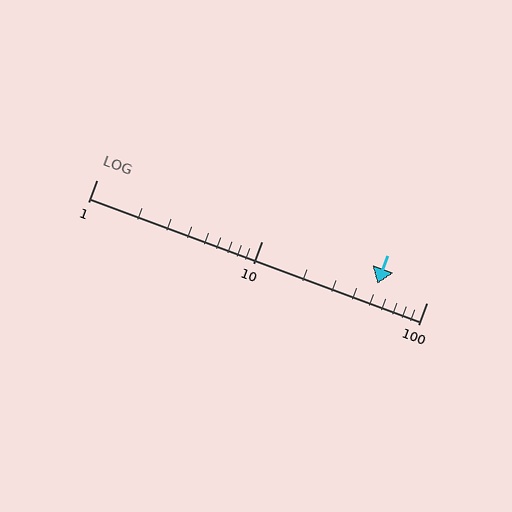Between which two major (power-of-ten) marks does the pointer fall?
The pointer is between 10 and 100.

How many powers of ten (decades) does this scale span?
The scale spans 2 decades, from 1 to 100.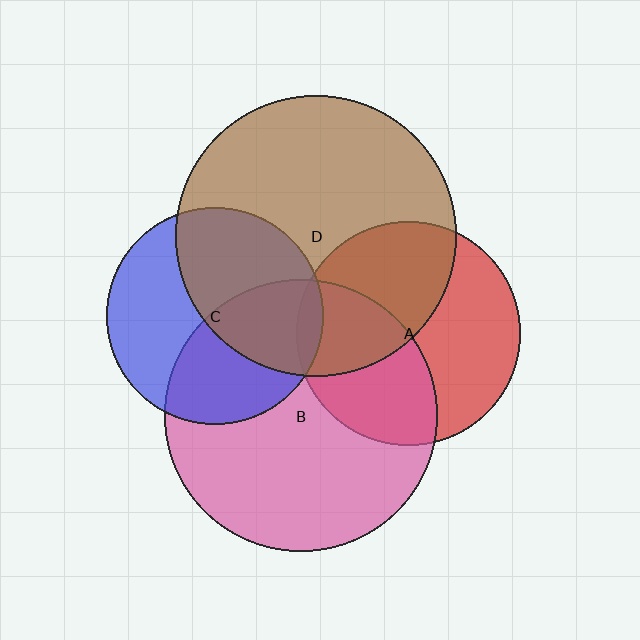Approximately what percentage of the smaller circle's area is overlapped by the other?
Approximately 45%.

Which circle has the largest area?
Circle D (brown).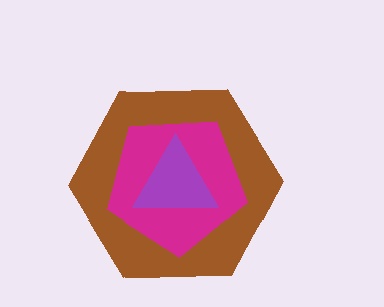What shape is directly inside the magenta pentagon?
The purple triangle.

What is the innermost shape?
The purple triangle.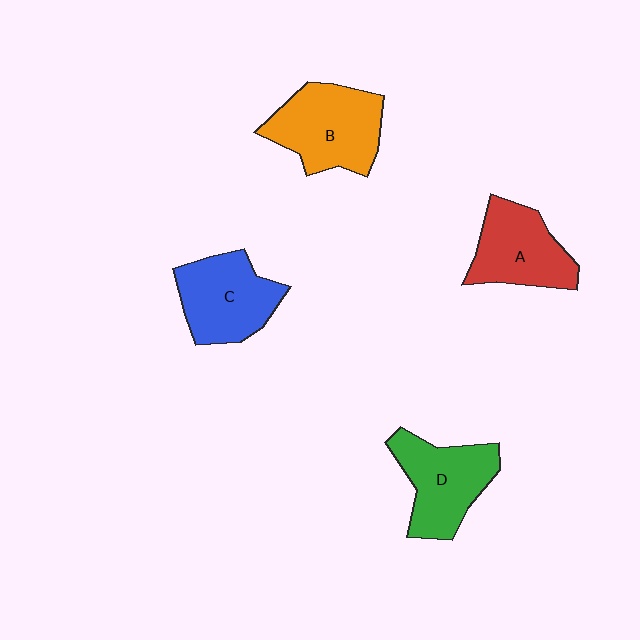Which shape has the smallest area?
Shape A (red).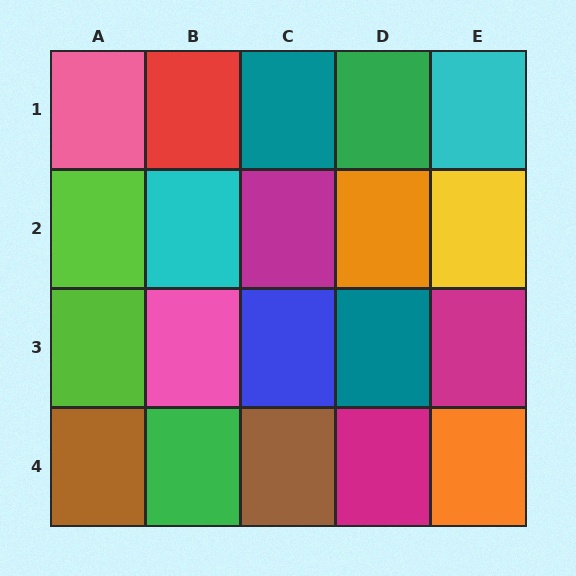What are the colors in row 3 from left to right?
Lime, pink, blue, teal, magenta.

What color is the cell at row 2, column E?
Yellow.